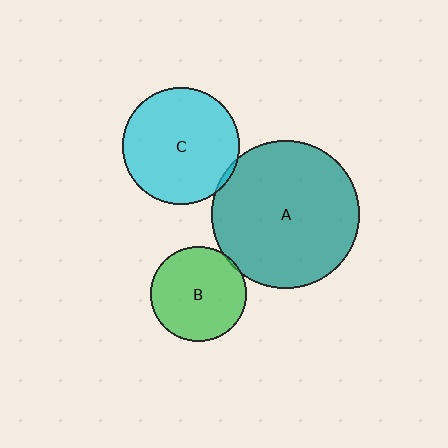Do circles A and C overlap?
Yes.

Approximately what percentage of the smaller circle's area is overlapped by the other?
Approximately 5%.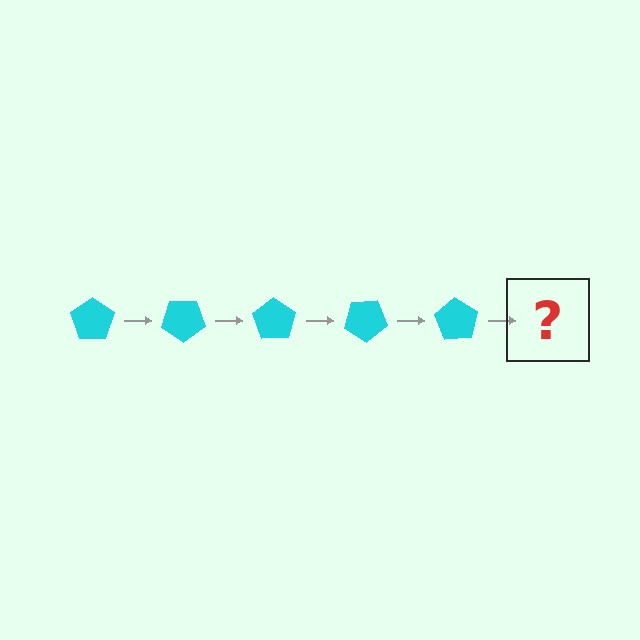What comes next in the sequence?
The next element should be a cyan pentagon rotated 175 degrees.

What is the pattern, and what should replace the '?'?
The pattern is that the pentagon rotates 35 degrees each step. The '?' should be a cyan pentagon rotated 175 degrees.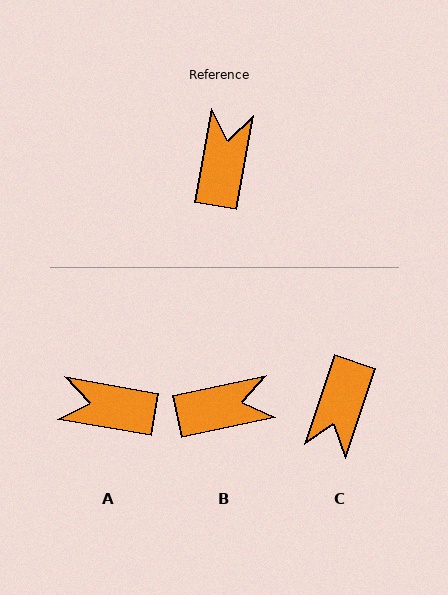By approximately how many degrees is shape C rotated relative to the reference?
Approximately 172 degrees counter-clockwise.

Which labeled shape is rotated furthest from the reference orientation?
C, about 172 degrees away.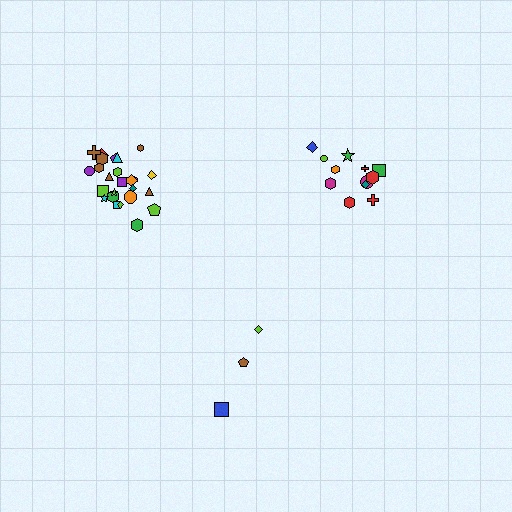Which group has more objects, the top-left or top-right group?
The top-left group.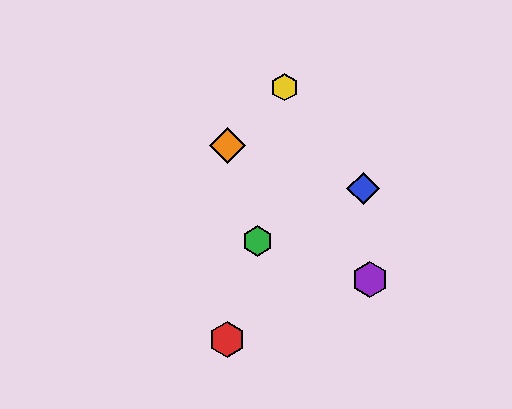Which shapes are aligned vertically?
The red hexagon, the orange diamond are aligned vertically.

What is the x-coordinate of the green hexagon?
The green hexagon is at x≈257.